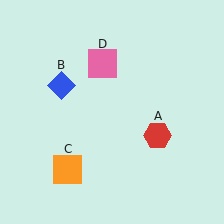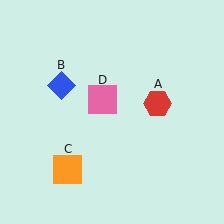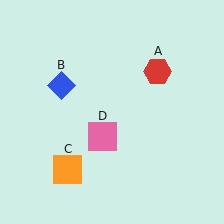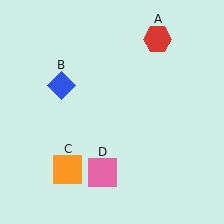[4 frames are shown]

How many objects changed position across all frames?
2 objects changed position: red hexagon (object A), pink square (object D).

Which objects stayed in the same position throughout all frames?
Blue diamond (object B) and orange square (object C) remained stationary.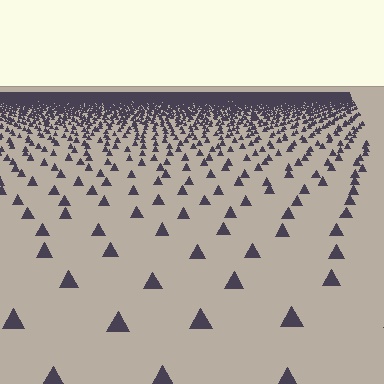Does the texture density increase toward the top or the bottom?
Density increases toward the top.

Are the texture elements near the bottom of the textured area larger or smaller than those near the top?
Larger. Near the bottom, elements are closer to the viewer and appear at a bigger on-screen size.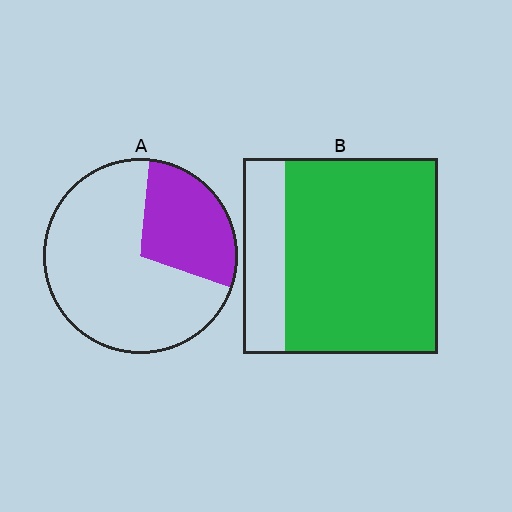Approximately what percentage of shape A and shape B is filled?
A is approximately 30% and B is approximately 80%.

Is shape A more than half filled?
No.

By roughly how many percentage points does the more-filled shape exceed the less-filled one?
By roughly 50 percentage points (B over A).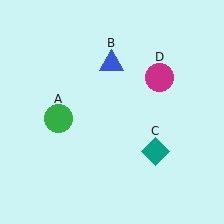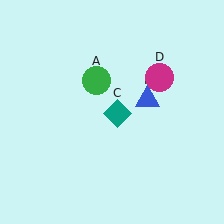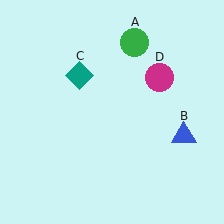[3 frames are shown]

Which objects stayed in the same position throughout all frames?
Magenta circle (object D) remained stationary.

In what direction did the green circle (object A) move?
The green circle (object A) moved up and to the right.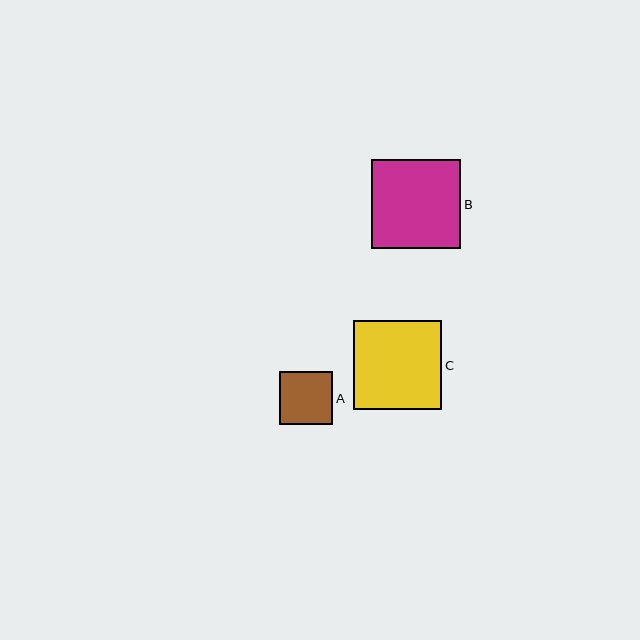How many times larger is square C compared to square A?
Square C is approximately 1.7 times the size of square A.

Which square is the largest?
Square B is the largest with a size of approximately 89 pixels.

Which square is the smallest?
Square A is the smallest with a size of approximately 53 pixels.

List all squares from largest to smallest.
From largest to smallest: B, C, A.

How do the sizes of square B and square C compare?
Square B and square C are approximately the same size.